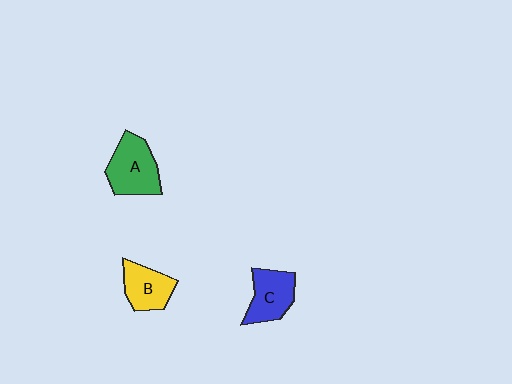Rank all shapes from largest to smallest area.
From largest to smallest: A (green), C (blue), B (yellow).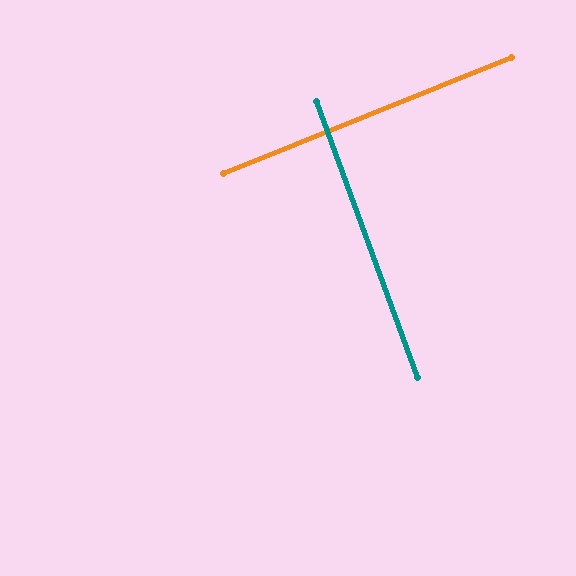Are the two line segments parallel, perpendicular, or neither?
Perpendicular — they meet at approximately 88°.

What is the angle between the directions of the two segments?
Approximately 88 degrees.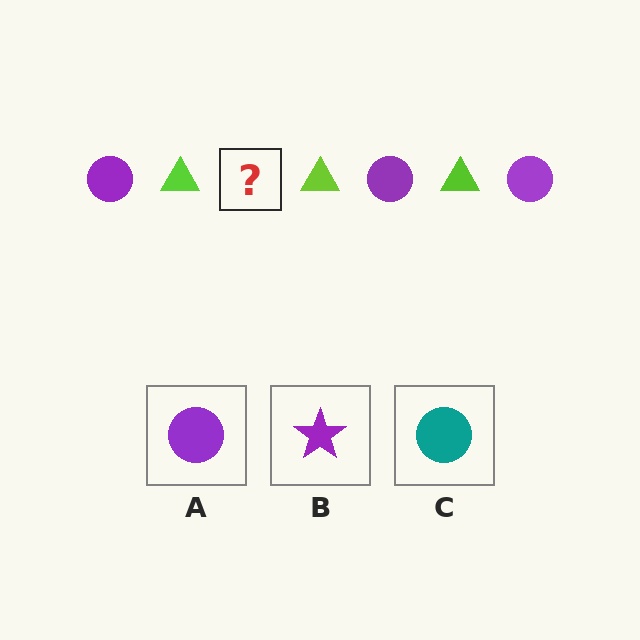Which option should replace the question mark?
Option A.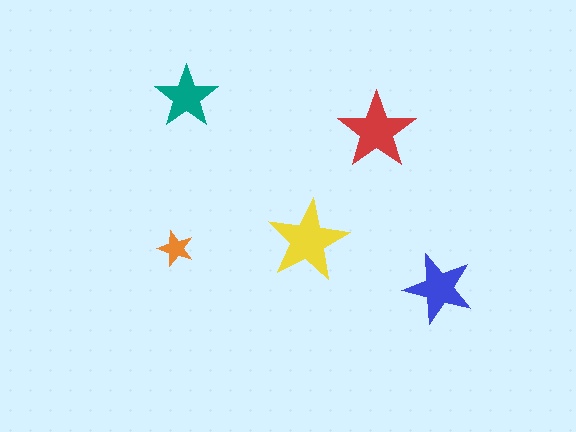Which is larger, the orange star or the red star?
The red one.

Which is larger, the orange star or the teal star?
The teal one.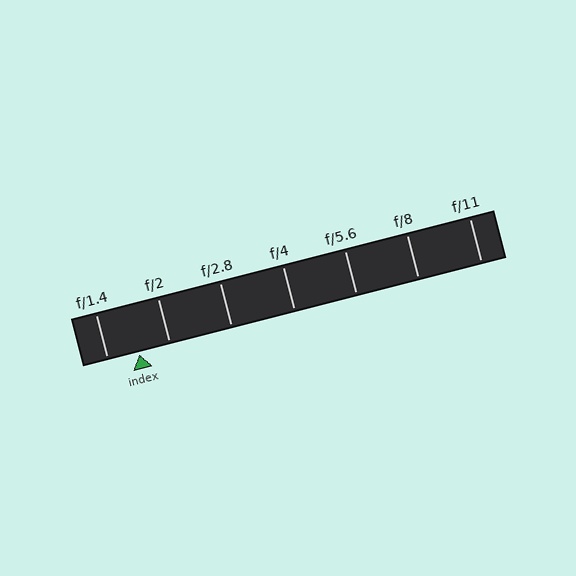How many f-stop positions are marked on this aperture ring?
There are 7 f-stop positions marked.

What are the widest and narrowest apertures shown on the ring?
The widest aperture shown is f/1.4 and the narrowest is f/11.